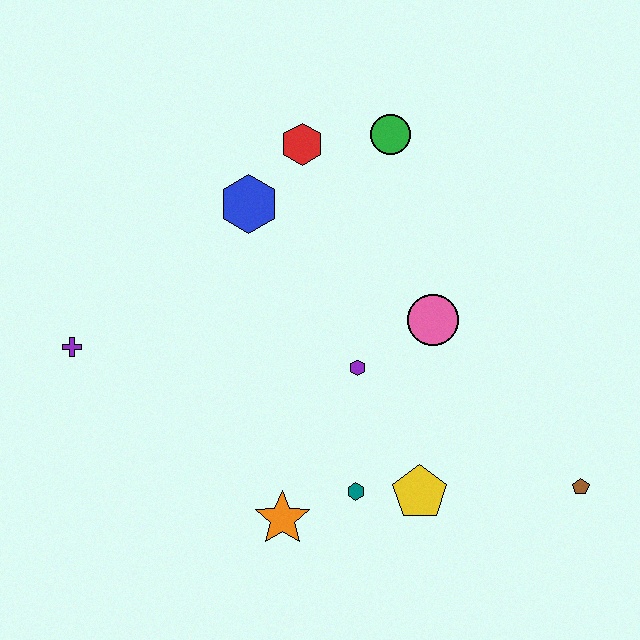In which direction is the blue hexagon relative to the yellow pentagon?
The blue hexagon is above the yellow pentagon.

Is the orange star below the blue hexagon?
Yes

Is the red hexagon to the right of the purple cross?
Yes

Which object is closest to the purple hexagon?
The pink circle is closest to the purple hexagon.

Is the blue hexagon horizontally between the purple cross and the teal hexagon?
Yes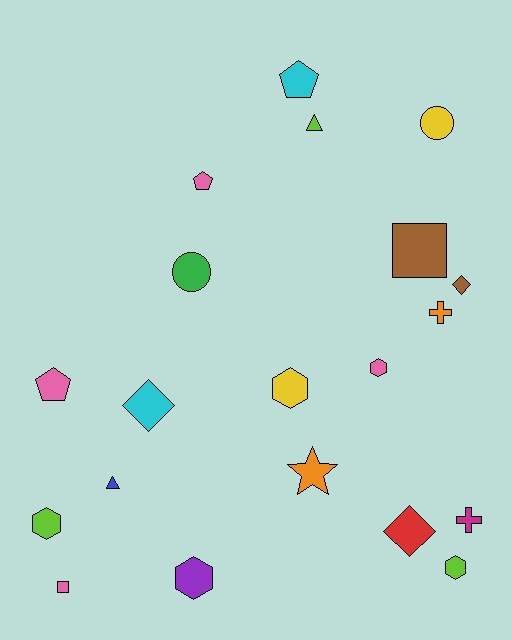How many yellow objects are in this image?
There are 2 yellow objects.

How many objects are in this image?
There are 20 objects.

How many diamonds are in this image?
There are 3 diamonds.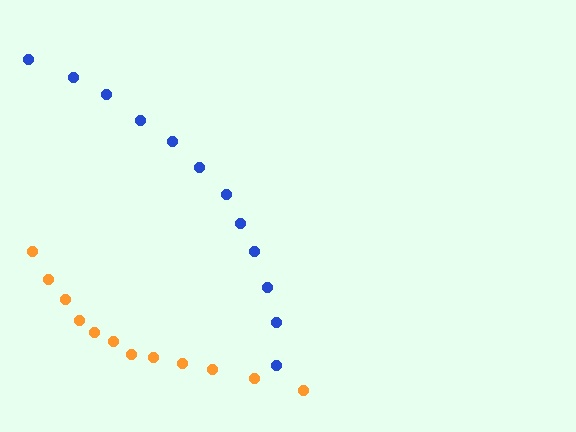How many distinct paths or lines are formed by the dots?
There are 2 distinct paths.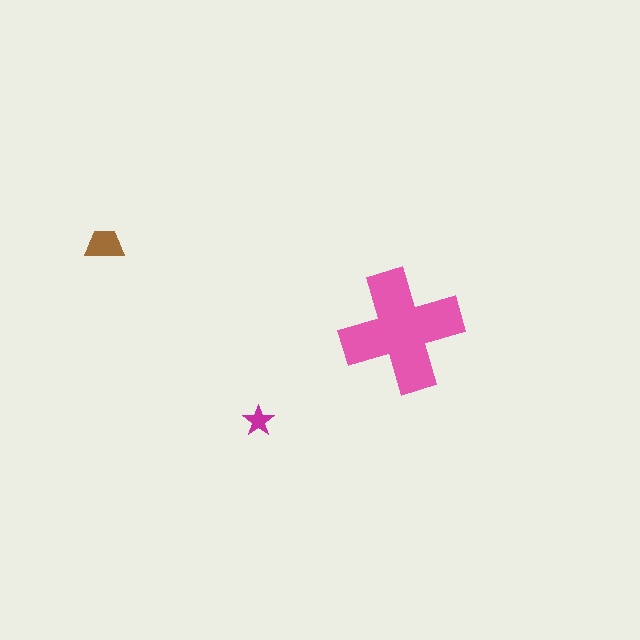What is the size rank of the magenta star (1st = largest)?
3rd.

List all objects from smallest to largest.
The magenta star, the brown trapezoid, the pink cross.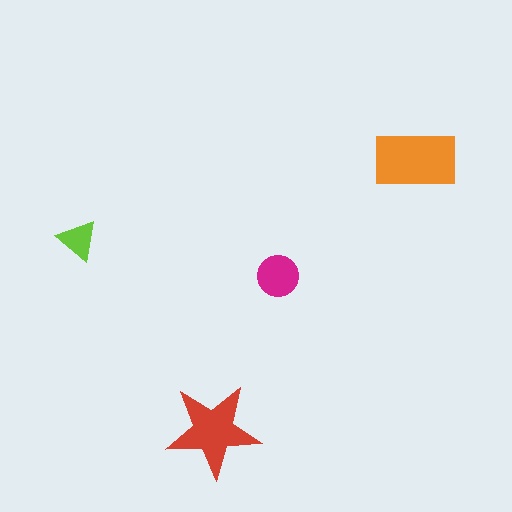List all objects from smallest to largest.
The lime triangle, the magenta circle, the red star, the orange rectangle.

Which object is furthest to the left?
The lime triangle is leftmost.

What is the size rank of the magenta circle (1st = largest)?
3rd.